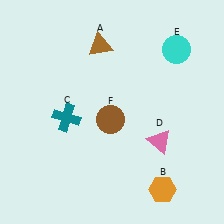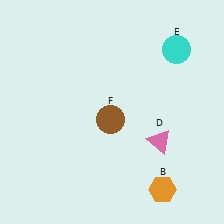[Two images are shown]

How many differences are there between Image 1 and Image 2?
There are 2 differences between the two images.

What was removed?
The teal cross (C), the brown triangle (A) were removed in Image 2.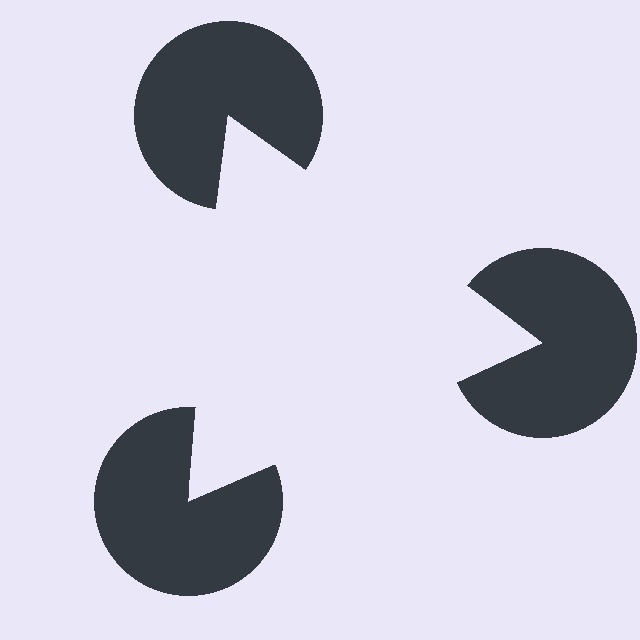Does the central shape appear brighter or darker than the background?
It typically appears slightly brighter than the background, even though no actual brightness change is drawn.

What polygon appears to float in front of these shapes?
An illusory triangle — its edges are inferred from the aligned wedge cuts in the pac-man discs, not physically drawn.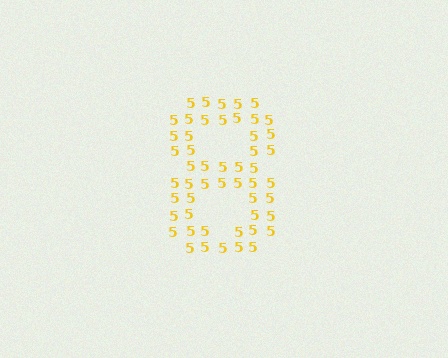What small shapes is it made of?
It is made of small digit 5's.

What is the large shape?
The large shape is the digit 8.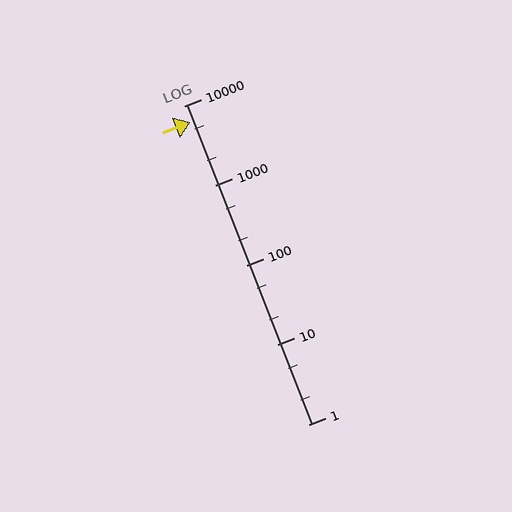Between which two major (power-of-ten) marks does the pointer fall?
The pointer is between 1000 and 10000.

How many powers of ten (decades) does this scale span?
The scale spans 4 decades, from 1 to 10000.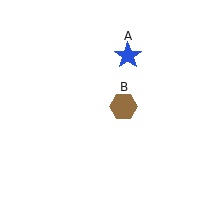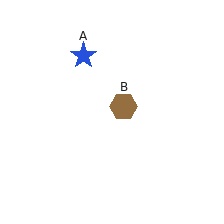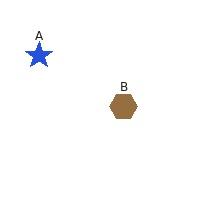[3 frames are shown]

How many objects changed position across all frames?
1 object changed position: blue star (object A).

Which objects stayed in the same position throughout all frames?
Brown hexagon (object B) remained stationary.